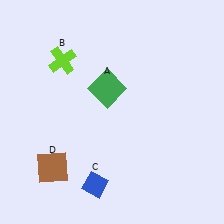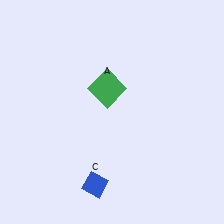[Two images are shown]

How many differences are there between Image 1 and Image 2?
There are 2 differences between the two images.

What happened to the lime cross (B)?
The lime cross (B) was removed in Image 2. It was in the top-left area of Image 1.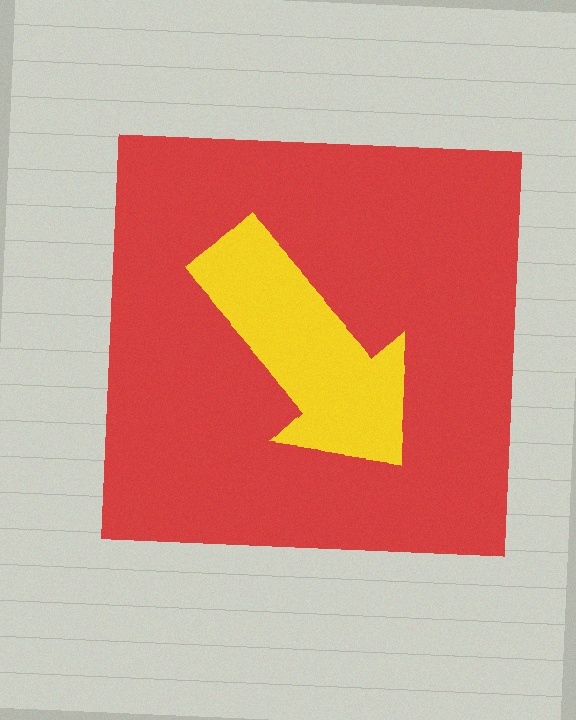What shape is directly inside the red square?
The yellow arrow.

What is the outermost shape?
The red square.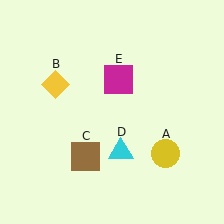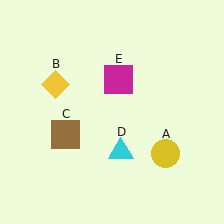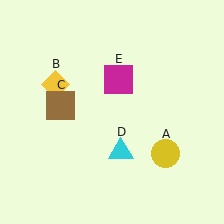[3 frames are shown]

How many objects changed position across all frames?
1 object changed position: brown square (object C).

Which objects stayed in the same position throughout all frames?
Yellow circle (object A) and yellow diamond (object B) and cyan triangle (object D) and magenta square (object E) remained stationary.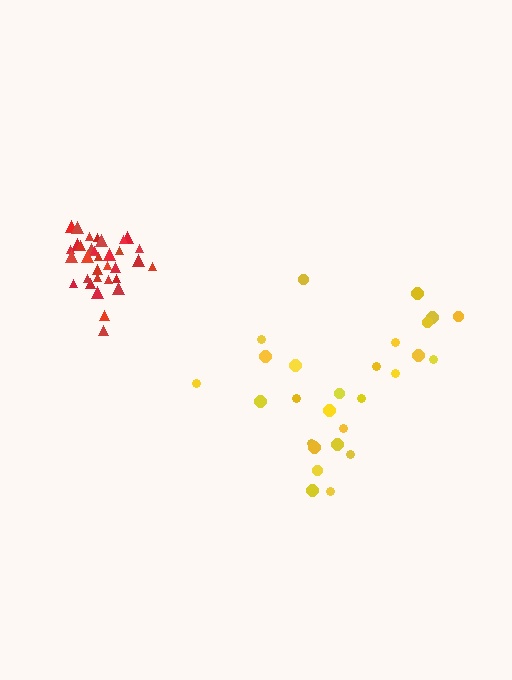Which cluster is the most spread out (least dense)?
Yellow.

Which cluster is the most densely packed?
Red.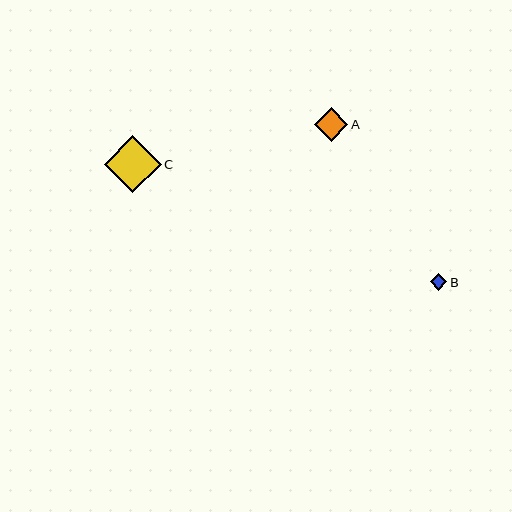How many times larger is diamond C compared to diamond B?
Diamond C is approximately 3.5 times the size of diamond B.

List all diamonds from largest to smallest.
From largest to smallest: C, A, B.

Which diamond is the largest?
Diamond C is the largest with a size of approximately 57 pixels.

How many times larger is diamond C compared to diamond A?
Diamond C is approximately 1.7 times the size of diamond A.